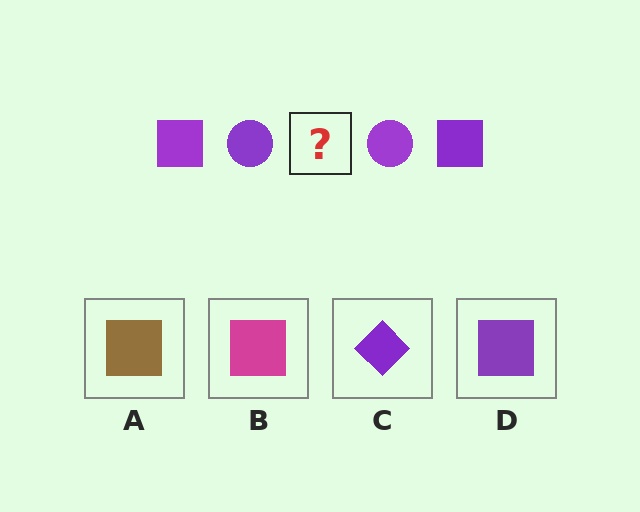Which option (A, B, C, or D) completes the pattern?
D.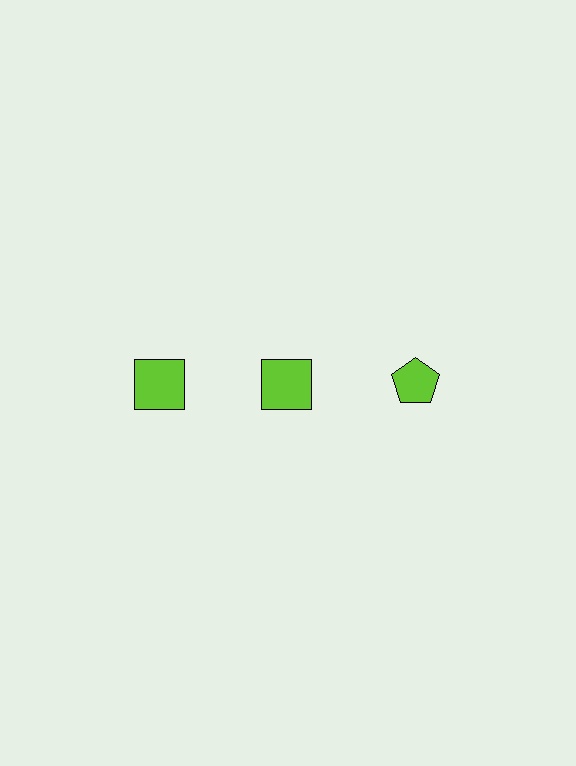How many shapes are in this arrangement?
There are 3 shapes arranged in a grid pattern.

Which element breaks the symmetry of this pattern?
The lime pentagon in the top row, center column breaks the symmetry. All other shapes are lime squares.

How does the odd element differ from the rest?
It has a different shape: pentagon instead of square.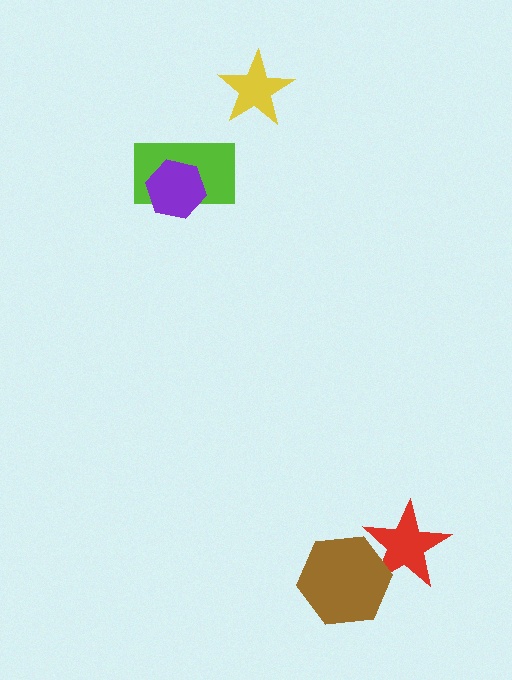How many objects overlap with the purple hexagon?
1 object overlaps with the purple hexagon.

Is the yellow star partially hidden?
No, no other shape covers it.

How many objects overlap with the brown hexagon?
1 object overlaps with the brown hexagon.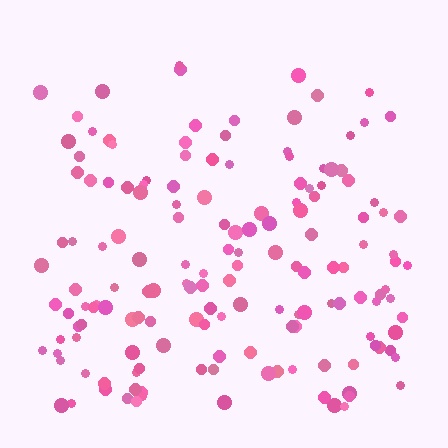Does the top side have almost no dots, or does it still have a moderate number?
Still a moderate number, just noticeably fewer than the bottom.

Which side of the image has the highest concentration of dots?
The bottom.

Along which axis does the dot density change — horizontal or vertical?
Vertical.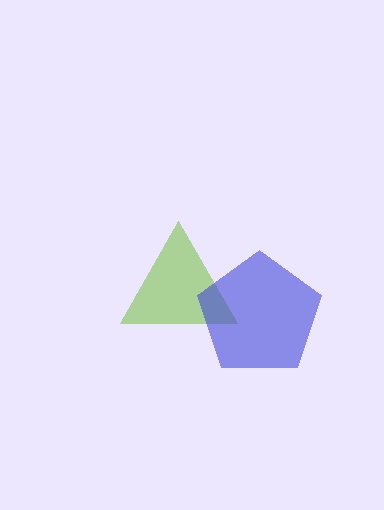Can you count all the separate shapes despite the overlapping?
Yes, there are 2 separate shapes.